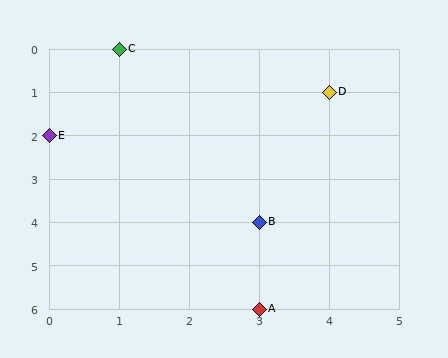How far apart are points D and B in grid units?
Points D and B are 1 column and 3 rows apart (about 3.2 grid units diagonally).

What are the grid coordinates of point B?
Point B is at grid coordinates (3, 4).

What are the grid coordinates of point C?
Point C is at grid coordinates (1, 0).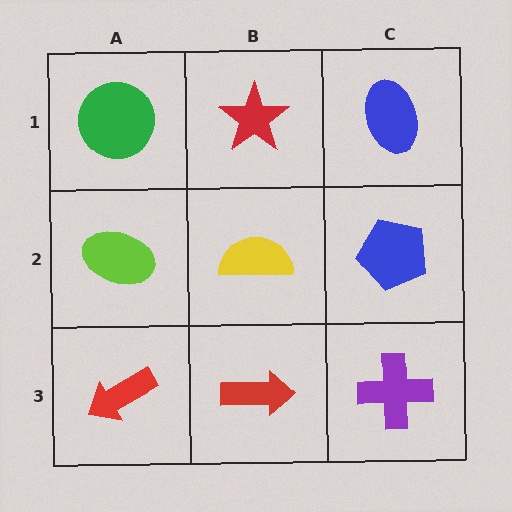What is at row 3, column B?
A red arrow.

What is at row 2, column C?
A blue pentagon.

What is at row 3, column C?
A purple cross.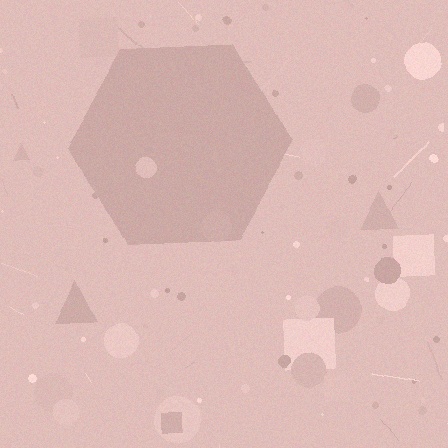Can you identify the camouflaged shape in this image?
The camouflaged shape is a hexagon.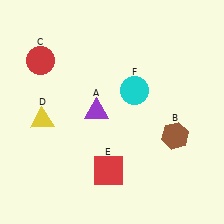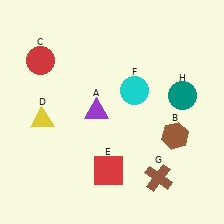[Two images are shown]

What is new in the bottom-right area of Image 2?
A brown cross (G) was added in the bottom-right area of Image 2.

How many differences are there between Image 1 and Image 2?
There are 2 differences between the two images.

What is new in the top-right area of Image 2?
A teal circle (H) was added in the top-right area of Image 2.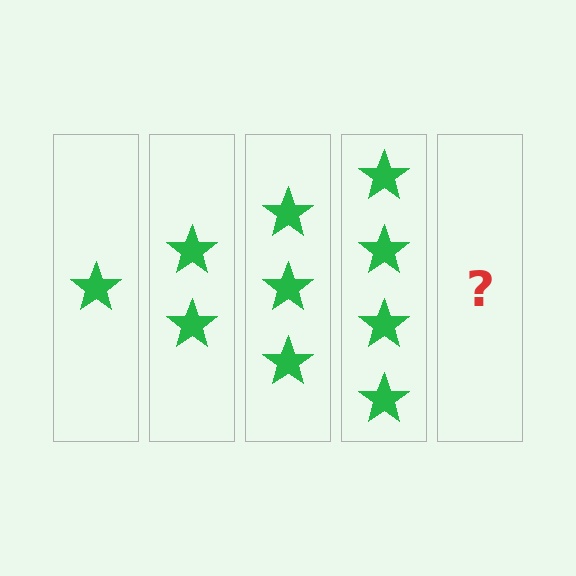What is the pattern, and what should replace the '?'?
The pattern is that each step adds one more star. The '?' should be 5 stars.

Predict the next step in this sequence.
The next step is 5 stars.